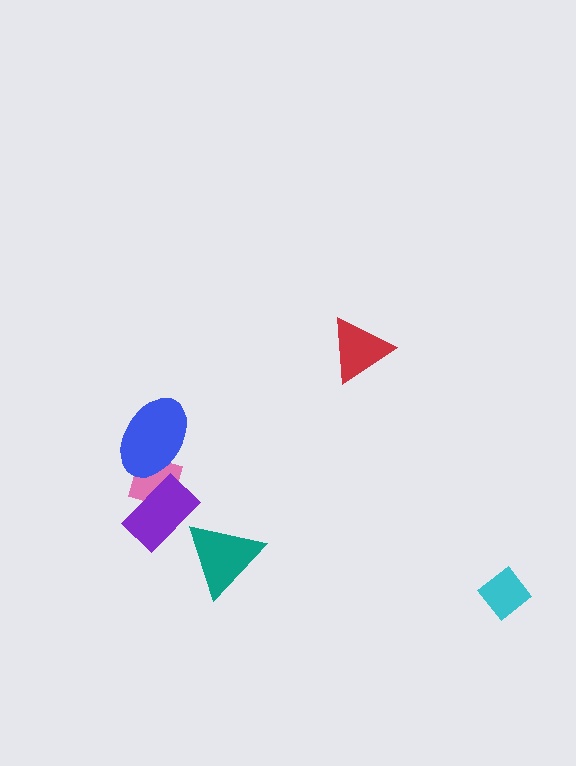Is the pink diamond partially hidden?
Yes, it is partially covered by another shape.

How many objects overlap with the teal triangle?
0 objects overlap with the teal triangle.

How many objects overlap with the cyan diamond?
0 objects overlap with the cyan diamond.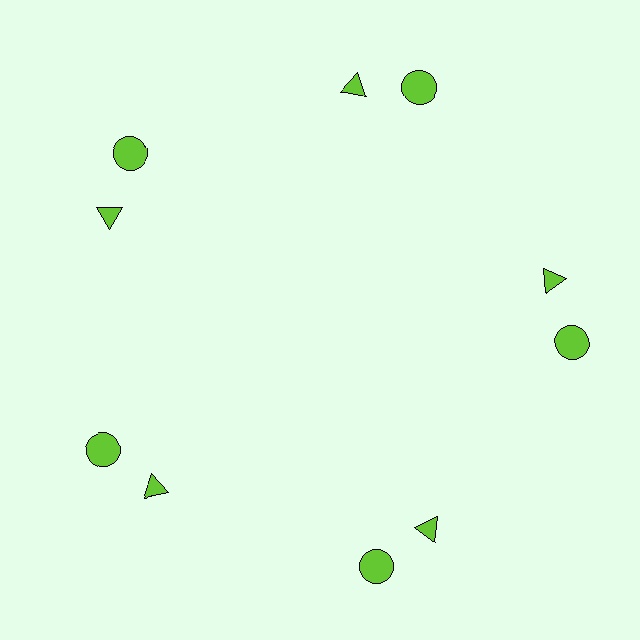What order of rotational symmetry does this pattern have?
This pattern has 5-fold rotational symmetry.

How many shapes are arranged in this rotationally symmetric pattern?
There are 10 shapes, arranged in 5 groups of 2.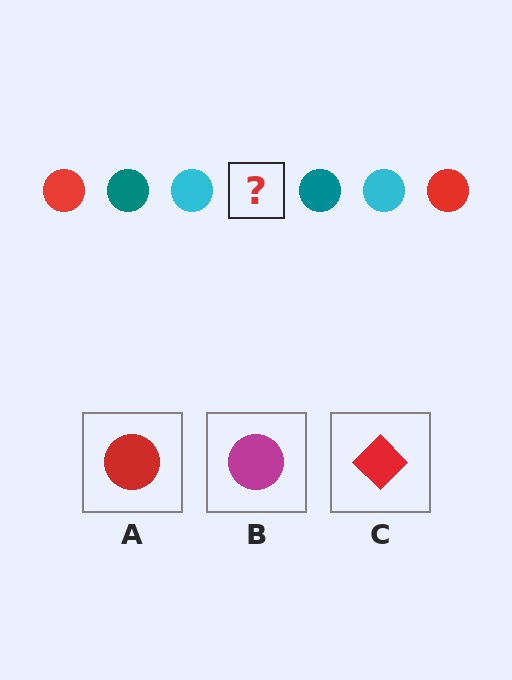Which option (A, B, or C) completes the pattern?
A.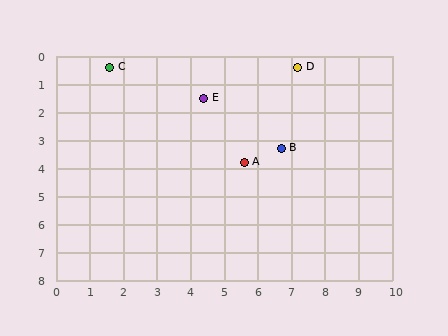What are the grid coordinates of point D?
Point D is at approximately (7.2, 0.4).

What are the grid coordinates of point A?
Point A is at approximately (5.6, 3.8).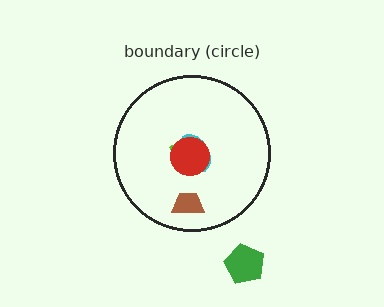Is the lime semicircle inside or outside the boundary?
Inside.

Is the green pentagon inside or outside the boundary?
Outside.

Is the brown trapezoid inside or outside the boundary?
Inside.